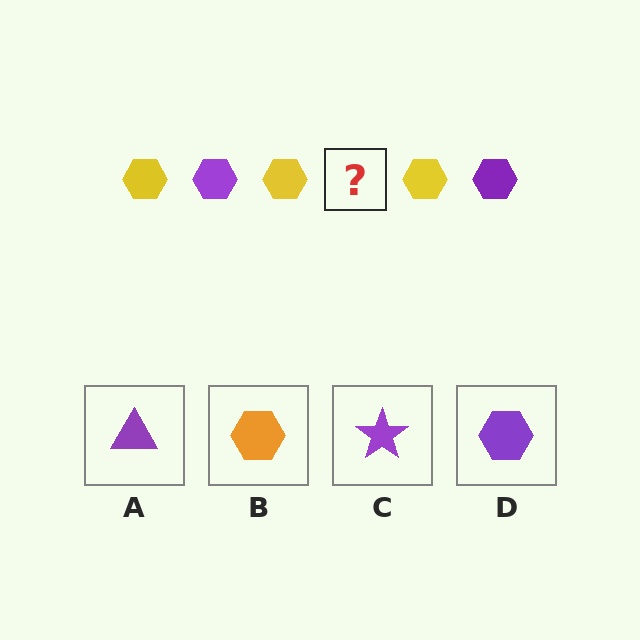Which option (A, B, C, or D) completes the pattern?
D.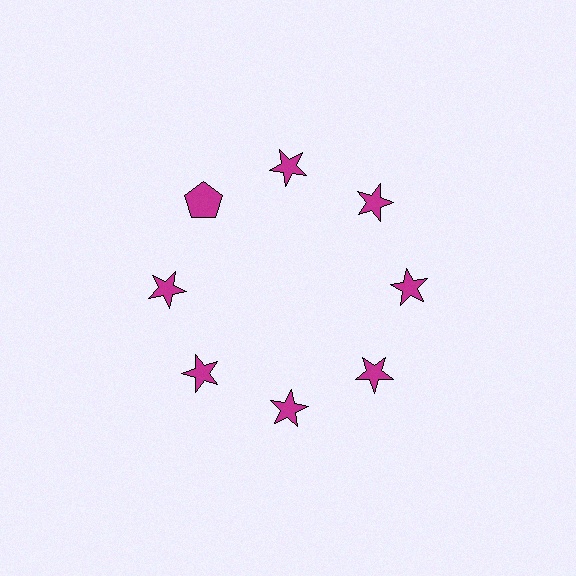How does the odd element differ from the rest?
It has a different shape: pentagon instead of star.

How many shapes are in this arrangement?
There are 8 shapes arranged in a ring pattern.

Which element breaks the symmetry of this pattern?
The magenta pentagon at roughly the 10 o'clock position breaks the symmetry. All other shapes are magenta stars.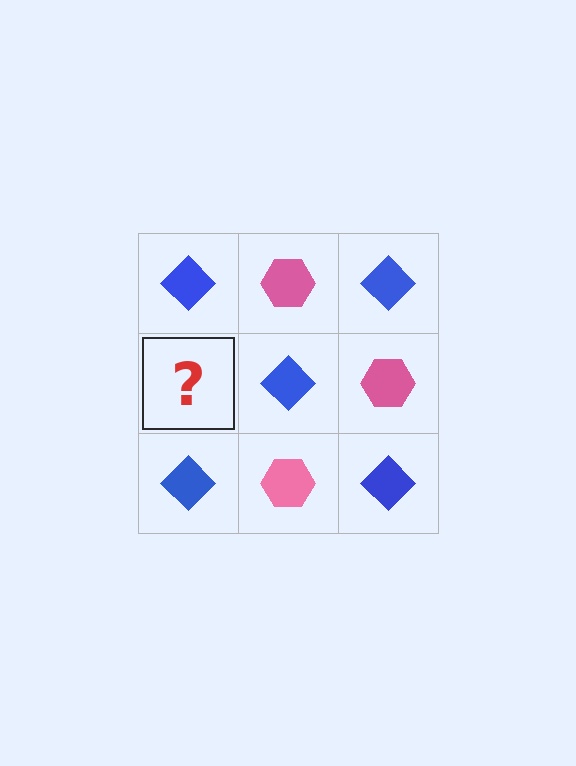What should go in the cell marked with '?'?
The missing cell should contain a pink hexagon.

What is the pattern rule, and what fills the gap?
The rule is that it alternates blue diamond and pink hexagon in a checkerboard pattern. The gap should be filled with a pink hexagon.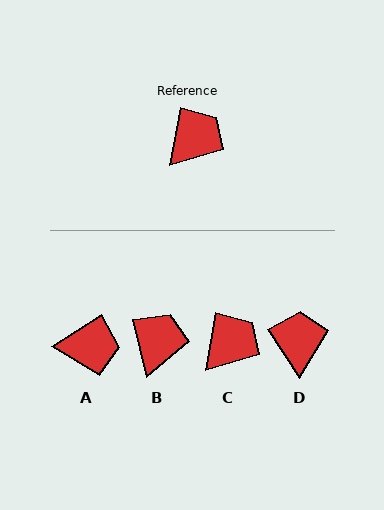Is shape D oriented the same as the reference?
No, it is off by about 43 degrees.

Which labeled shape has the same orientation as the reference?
C.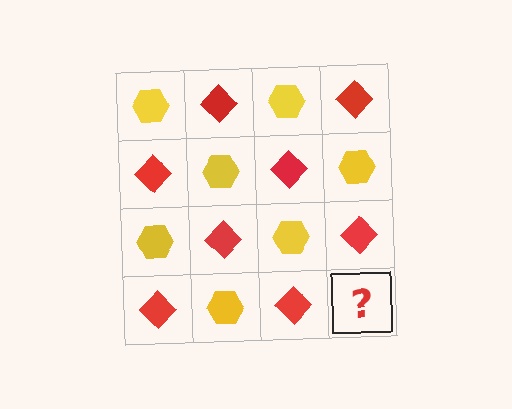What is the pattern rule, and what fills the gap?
The rule is that it alternates yellow hexagon and red diamond in a checkerboard pattern. The gap should be filled with a yellow hexagon.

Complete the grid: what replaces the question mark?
The question mark should be replaced with a yellow hexagon.